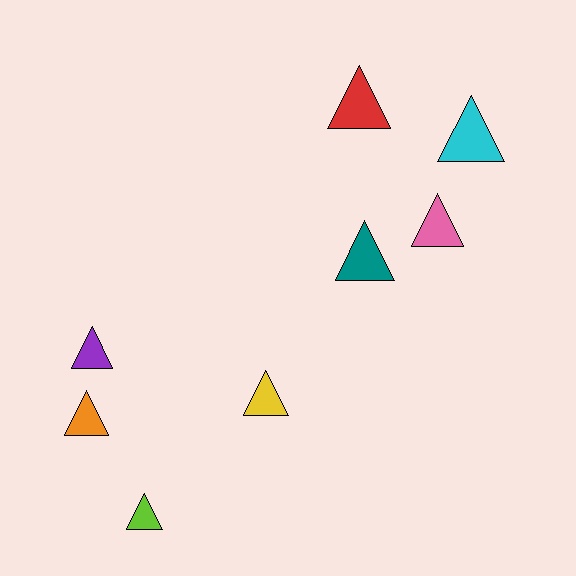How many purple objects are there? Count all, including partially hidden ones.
There is 1 purple object.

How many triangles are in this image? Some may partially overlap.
There are 8 triangles.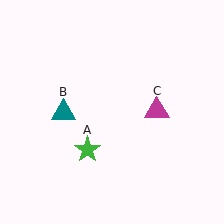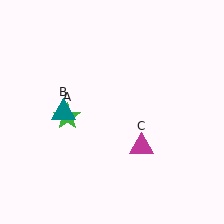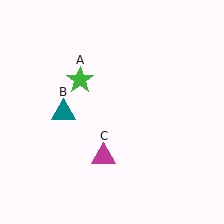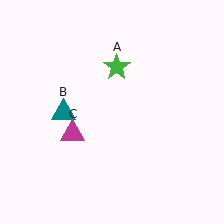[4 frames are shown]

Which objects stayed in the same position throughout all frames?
Teal triangle (object B) remained stationary.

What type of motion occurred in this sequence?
The green star (object A), magenta triangle (object C) rotated clockwise around the center of the scene.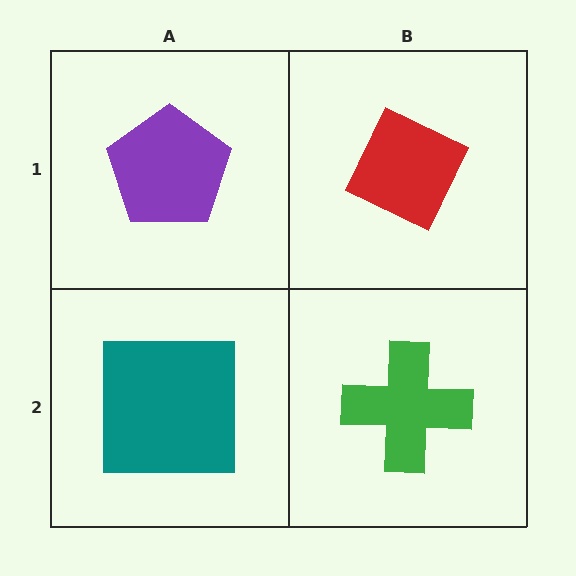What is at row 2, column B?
A green cross.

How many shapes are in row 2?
2 shapes.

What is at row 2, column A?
A teal square.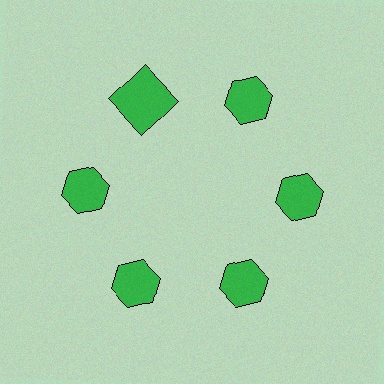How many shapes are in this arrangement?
There are 6 shapes arranged in a ring pattern.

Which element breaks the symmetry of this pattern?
The green square at roughly the 11 o'clock position breaks the symmetry. All other shapes are green hexagons.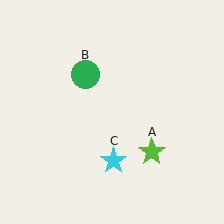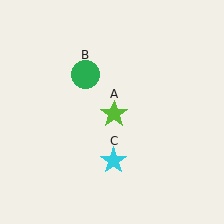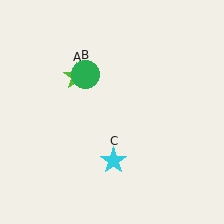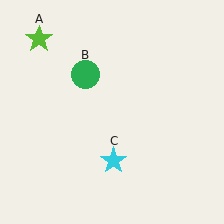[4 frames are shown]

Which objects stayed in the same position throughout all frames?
Green circle (object B) and cyan star (object C) remained stationary.